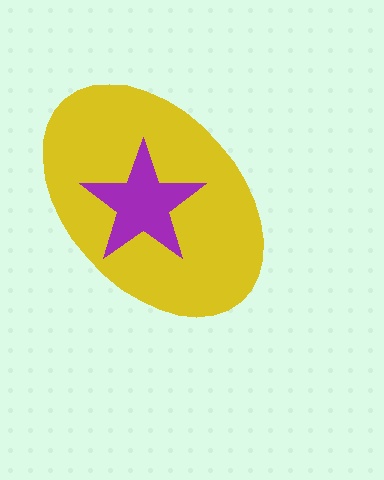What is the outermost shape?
The yellow ellipse.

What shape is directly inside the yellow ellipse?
The purple star.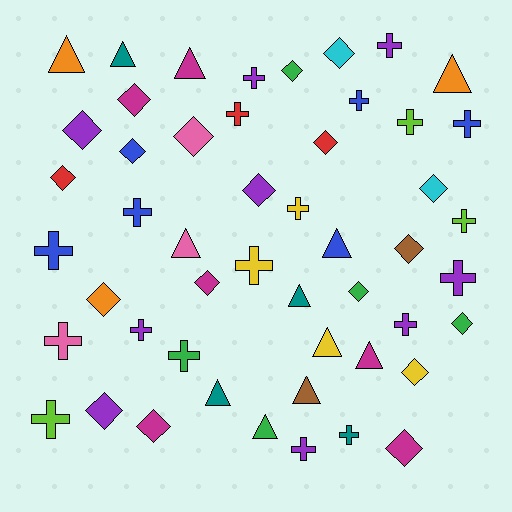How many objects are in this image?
There are 50 objects.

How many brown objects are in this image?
There are 2 brown objects.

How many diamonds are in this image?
There are 19 diamonds.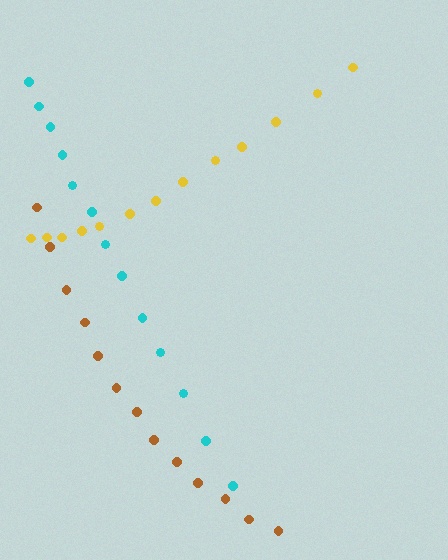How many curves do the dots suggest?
There are 3 distinct paths.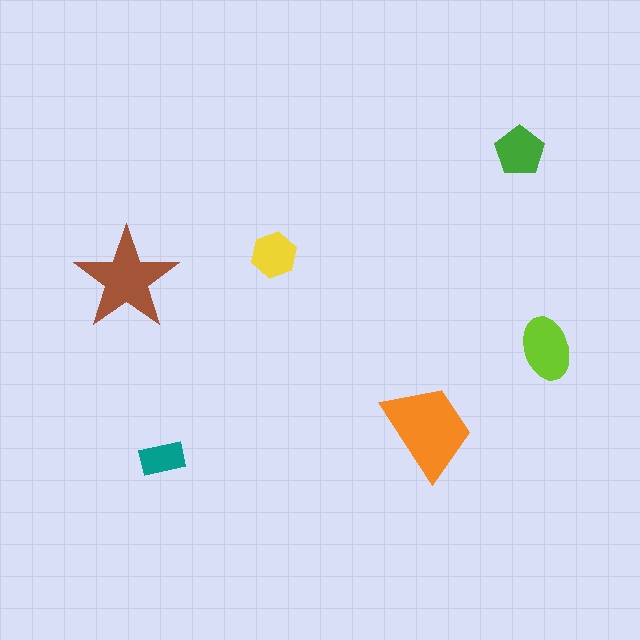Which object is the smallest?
The teal rectangle.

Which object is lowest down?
The teal rectangle is bottommost.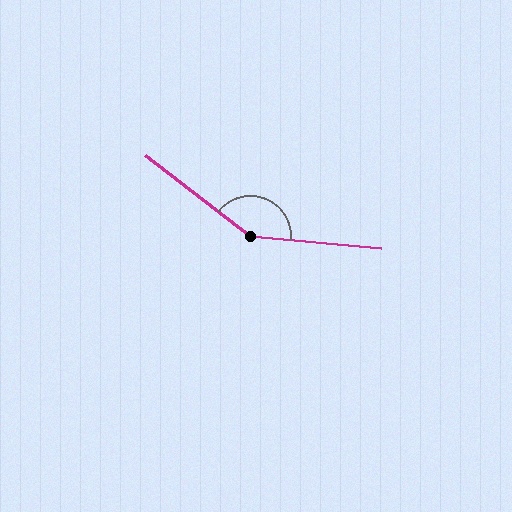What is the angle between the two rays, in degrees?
Approximately 147 degrees.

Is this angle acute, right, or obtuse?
It is obtuse.